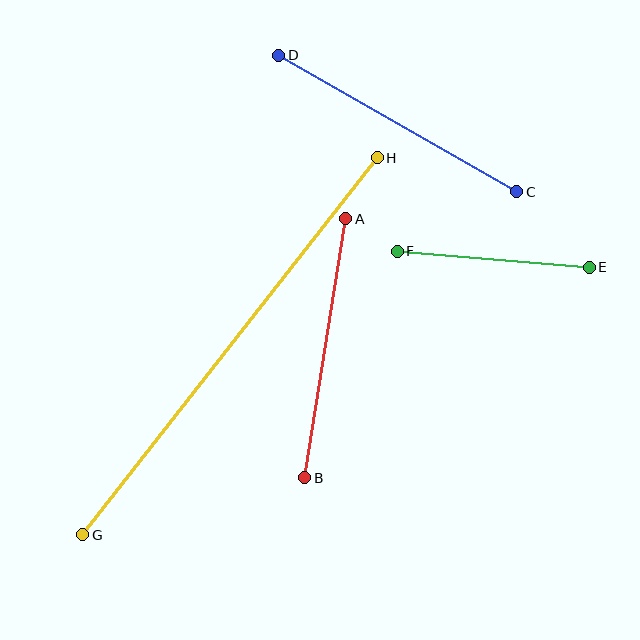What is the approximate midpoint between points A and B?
The midpoint is at approximately (325, 348) pixels.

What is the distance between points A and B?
The distance is approximately 262 pixels.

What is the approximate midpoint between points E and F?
The midpoint is at approximately (493, 259) pixels.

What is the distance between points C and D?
The distance is approximately 274 pixels.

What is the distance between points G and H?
The distance is approximately 479 pixels.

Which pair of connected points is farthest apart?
Points G and H are farthest apart.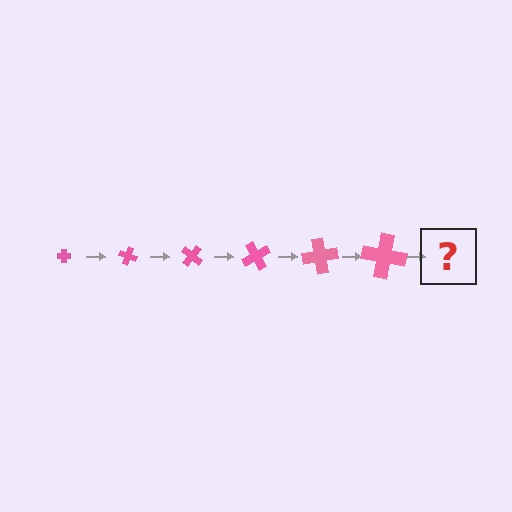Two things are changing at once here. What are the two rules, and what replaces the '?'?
The two rules are that the cross grows larger each step and it rotates 20 degrees each step. The '?' should be a cross, larger than the previous one and rotated 120 degrees from the start.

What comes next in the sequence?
The next element should be a cross, larger than the previous one and rotated 120 degrees from the start.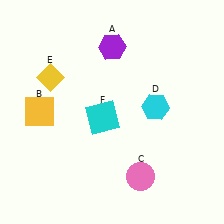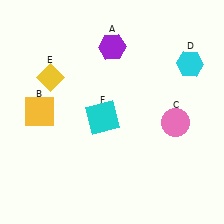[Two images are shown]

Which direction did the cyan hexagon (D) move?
The cyan hexagon (D) moved up.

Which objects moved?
The objects that moved are: the pink circle (C), the cyan hexagon (D).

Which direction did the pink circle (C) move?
The pink circle (C) moved up.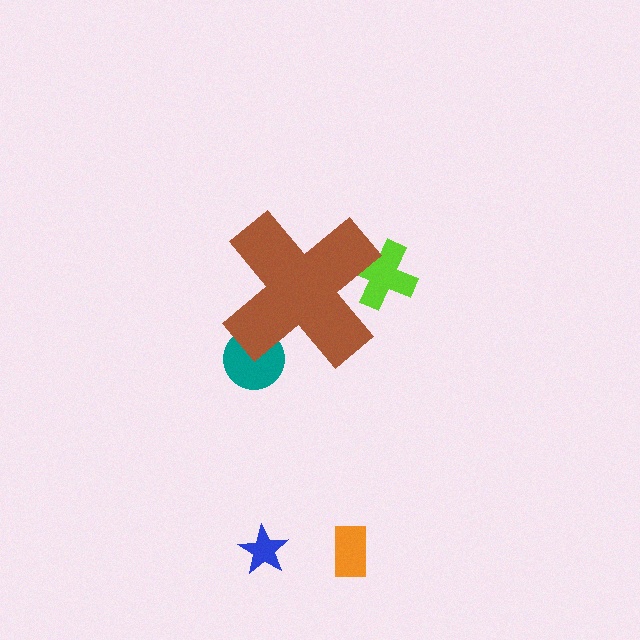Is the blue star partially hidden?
No, the blue star is fully visible.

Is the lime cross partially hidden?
Yes, the lime cross is partially hidden behind the brown cross.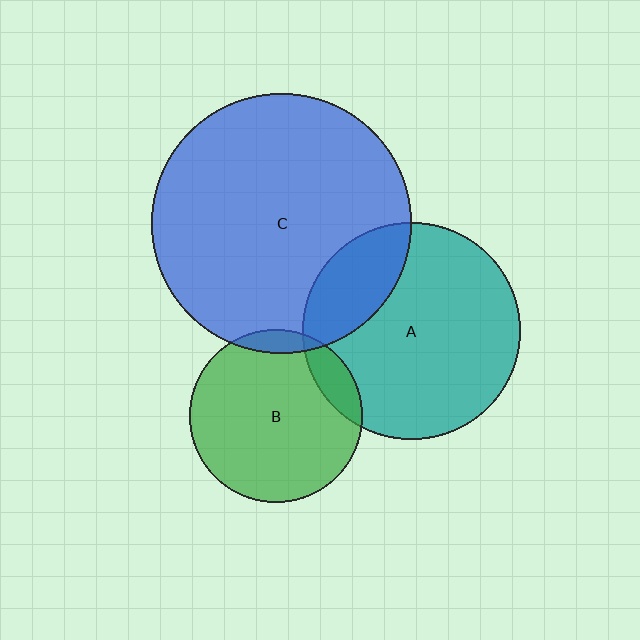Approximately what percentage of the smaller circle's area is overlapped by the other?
Approximately 10%.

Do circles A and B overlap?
Yes.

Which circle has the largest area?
Circle C (blue).